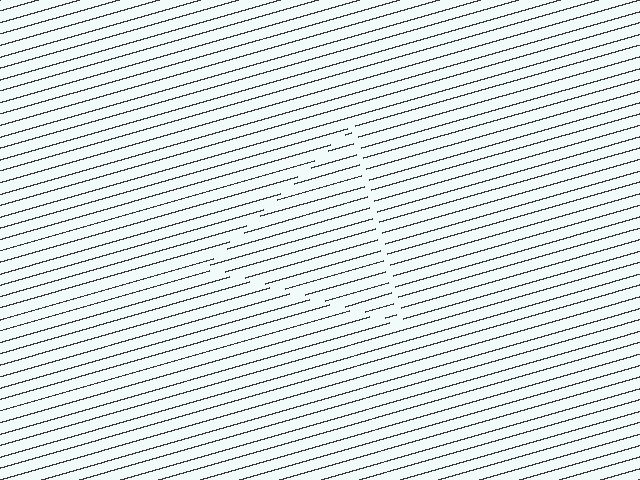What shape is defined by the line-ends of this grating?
An illusory triangle. The interior of the shape contains the same grating, shifted by half a period — the contour is defined by the phase discontinuity where line-ends from the inner and outer gratings abut.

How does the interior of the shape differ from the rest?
The interior of the shape contains the same grating, shifted by half a period — the contour is defined by the phase discontinuity where line-ends from the inner and outer gratings abut.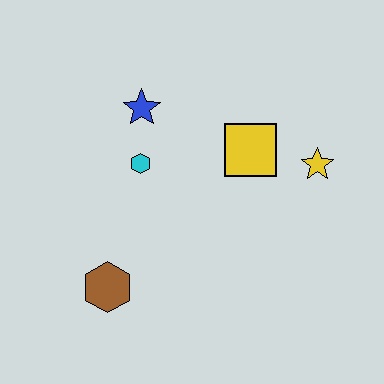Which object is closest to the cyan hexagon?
The blue star is closest to the cyan hexagon.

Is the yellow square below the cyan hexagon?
No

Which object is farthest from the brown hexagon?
The yellow star is farthest from the brown hexagon.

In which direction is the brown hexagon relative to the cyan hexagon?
The brown hexagon is below the cyan hexagon.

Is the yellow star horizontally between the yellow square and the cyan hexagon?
No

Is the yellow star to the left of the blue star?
No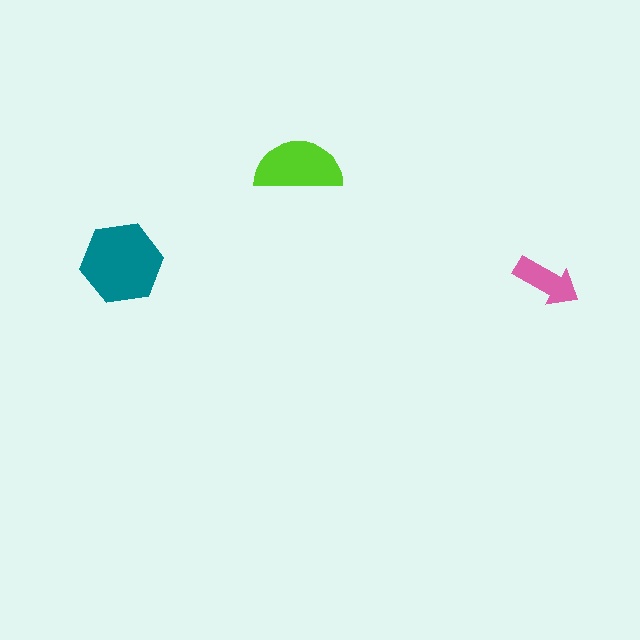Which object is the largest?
The teal hexagon.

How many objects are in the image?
There are 3 objects in the image.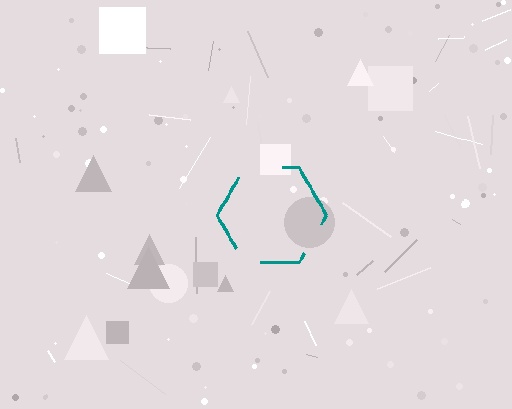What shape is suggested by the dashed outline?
The dashed outline suggests a hexagon.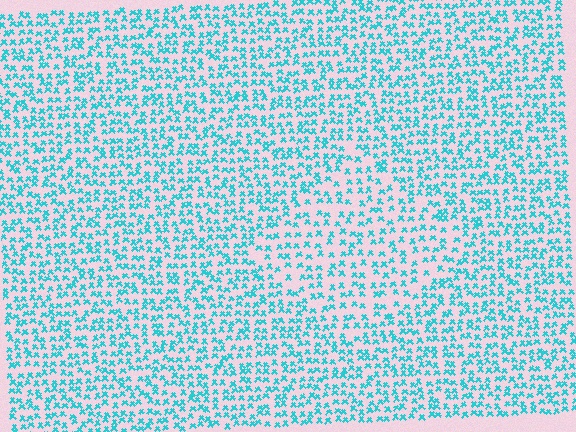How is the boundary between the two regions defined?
The boundary is defined by a change in element density (approximately 1.5x ratio). All elements are the same color, size, and shape.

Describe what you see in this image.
The image contains small cyan elements arranged at two different densities. A diamond-shaped region is visible where the elements are less densely packed than the surrounding area.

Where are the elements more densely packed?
The elements are more densely packed outside the diamond boundary.